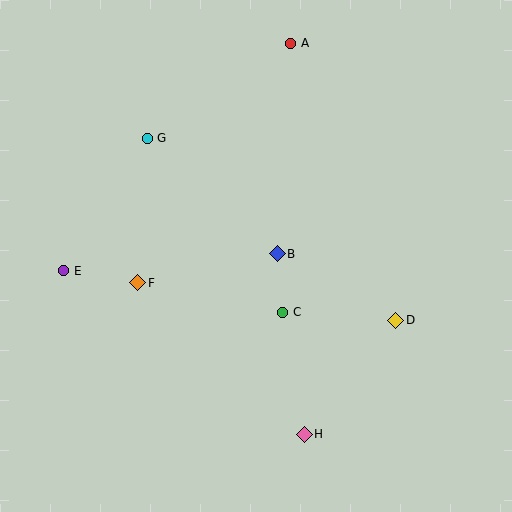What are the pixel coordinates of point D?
Point D is at (396, 320).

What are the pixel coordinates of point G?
Point G is at (147, 138).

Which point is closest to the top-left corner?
Point G is closest to the top-left corner.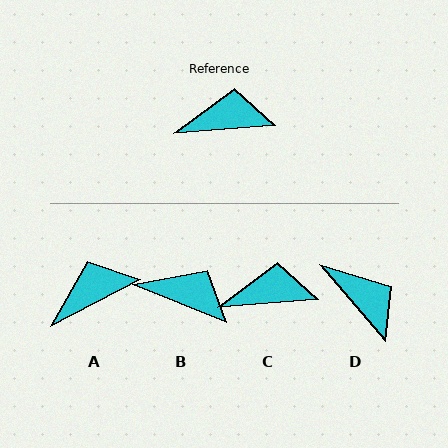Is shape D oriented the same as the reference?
No, it is off by about 54 degrees.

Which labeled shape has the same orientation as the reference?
C.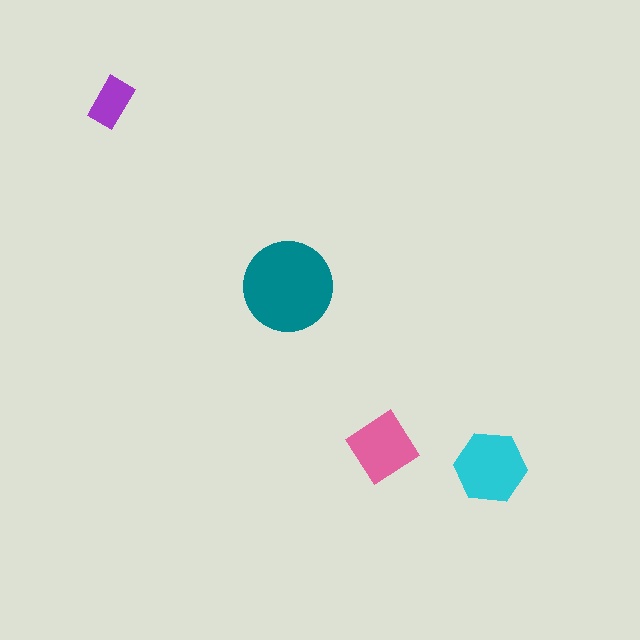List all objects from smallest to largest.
The purple rectangle, the pink diamond, the cyan hexagon, the teal circle.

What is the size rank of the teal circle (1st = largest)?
1st.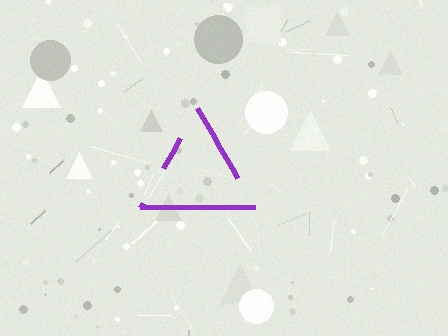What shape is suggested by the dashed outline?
The dashed outline suggests a triangle.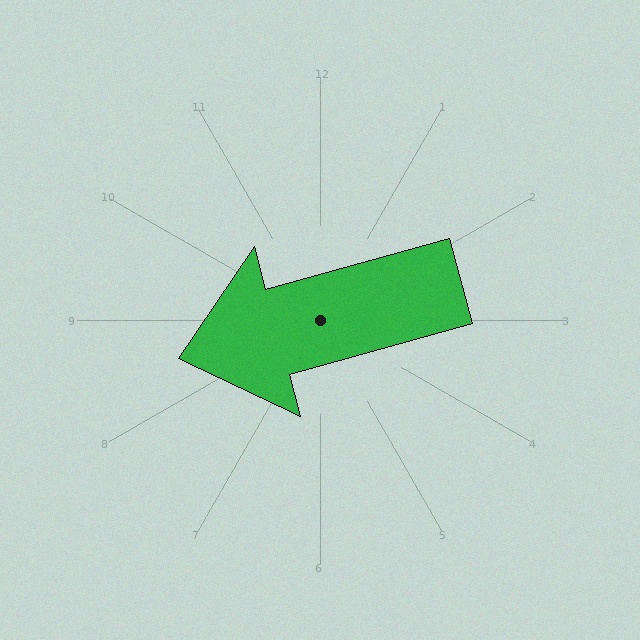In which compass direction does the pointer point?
West.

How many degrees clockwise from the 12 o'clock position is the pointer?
Approximately 255 degrees.